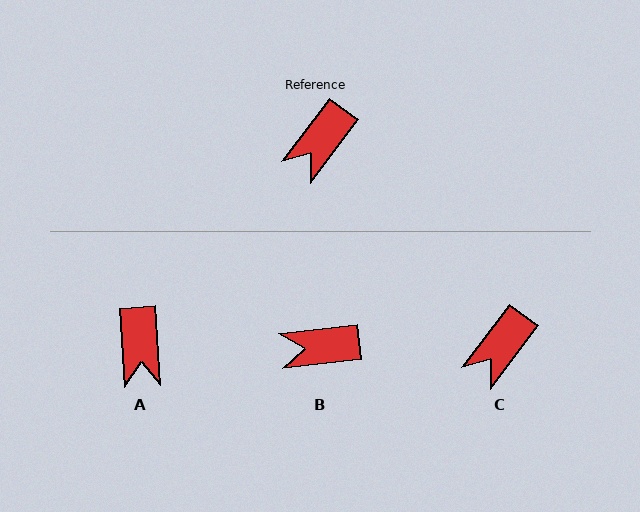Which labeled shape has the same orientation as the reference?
C.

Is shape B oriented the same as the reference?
No, it is off by about 46 degrees.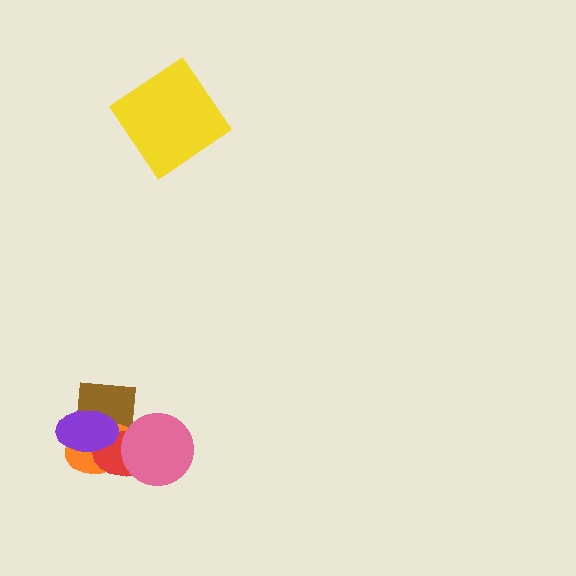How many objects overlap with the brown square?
4 objects overlap with the brown square.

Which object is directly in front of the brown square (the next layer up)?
The orange ellipse is directly in front of the brown square.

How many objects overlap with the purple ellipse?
3 objects overlap with the purple ellipse.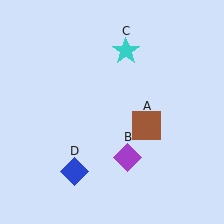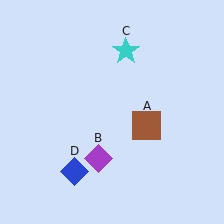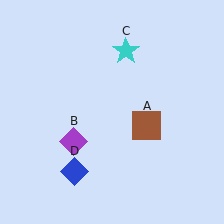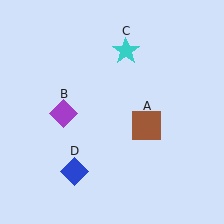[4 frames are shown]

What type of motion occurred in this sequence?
The purple diamond (object B) rotated clockwise around the center of the scene.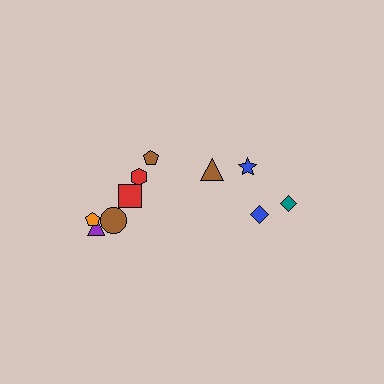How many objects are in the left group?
There are 6 objects.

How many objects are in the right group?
There are 4 objects.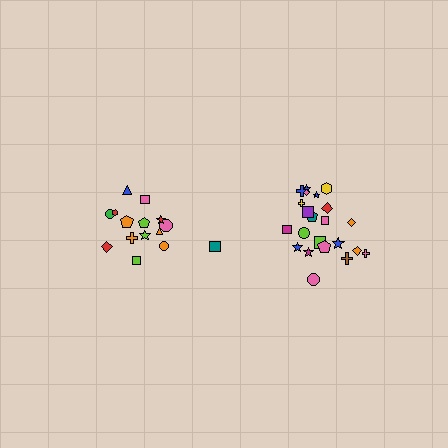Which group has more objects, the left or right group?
The right group.